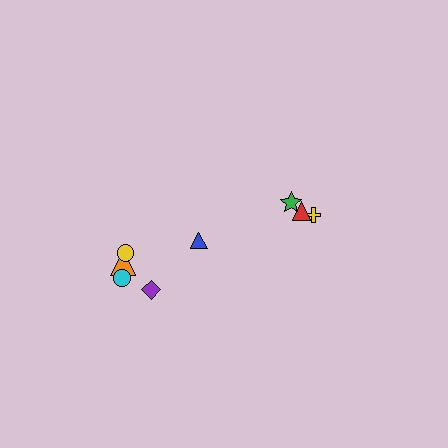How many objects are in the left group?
There are 5 objects.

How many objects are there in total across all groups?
There are 8 objects.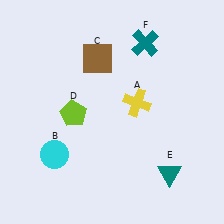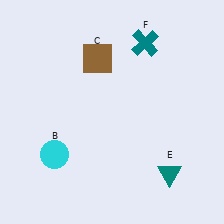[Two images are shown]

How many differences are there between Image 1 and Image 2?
There are 2 differences between the two images.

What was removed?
The yellow cross (A), the lime pentagon (D) were removed in Image 2.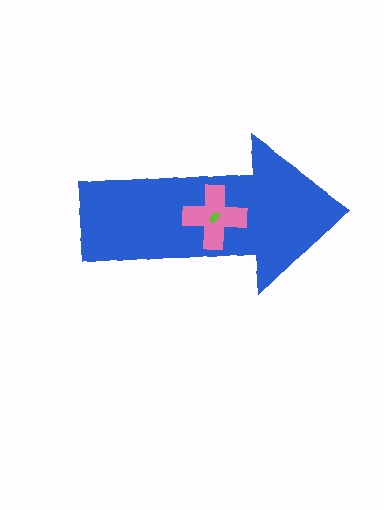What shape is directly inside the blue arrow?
The pink cross.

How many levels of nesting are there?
3.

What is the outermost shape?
The blue arrow.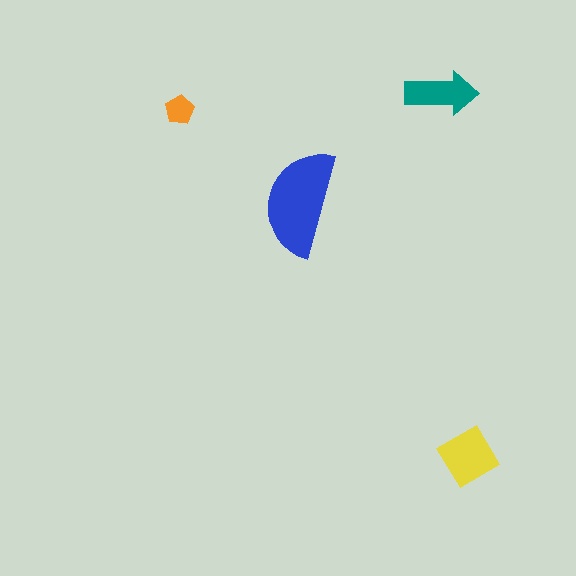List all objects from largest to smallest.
The blue semicircle, the yellow diamond, the teal arrow, the orange pentagon.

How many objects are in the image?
There are 4 objects in the image.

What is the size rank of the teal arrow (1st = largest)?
3rd.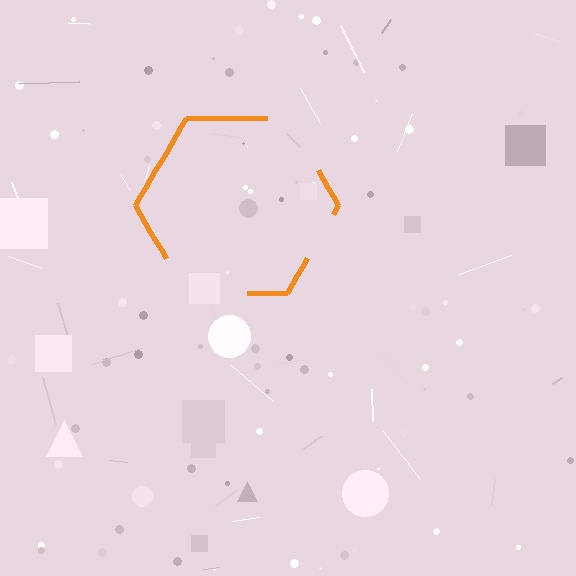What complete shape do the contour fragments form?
The contour fragments form a hexagon.